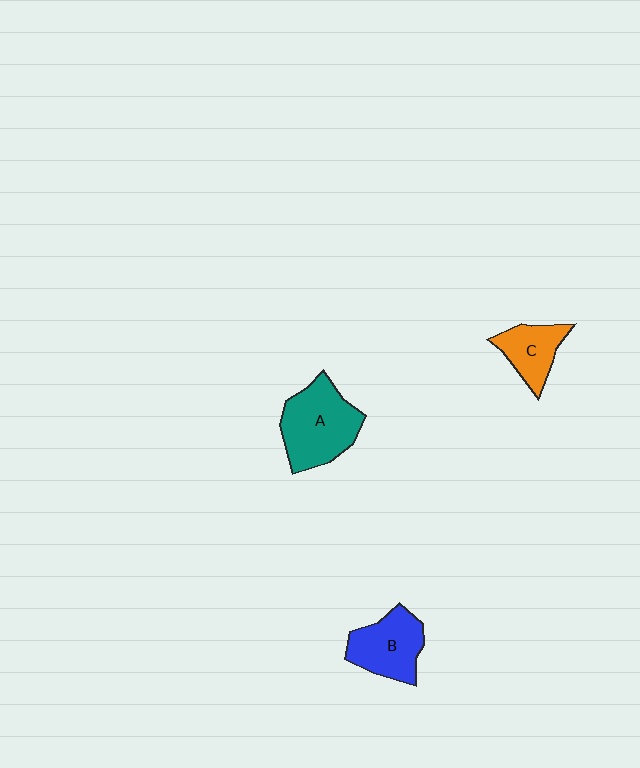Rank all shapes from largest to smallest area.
From largest to smallest: A (teal), B (blue), C (orange).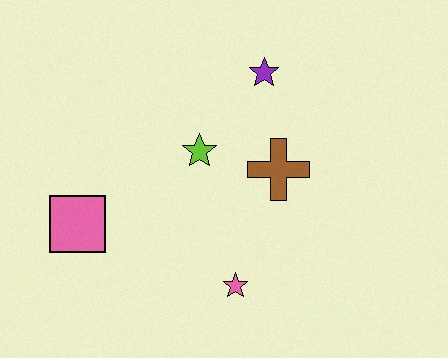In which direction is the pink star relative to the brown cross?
The pink star is below the brown cross.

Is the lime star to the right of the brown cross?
No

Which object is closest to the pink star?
The brown cross is closest to the pink star.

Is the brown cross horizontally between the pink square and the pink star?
No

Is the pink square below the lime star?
Yes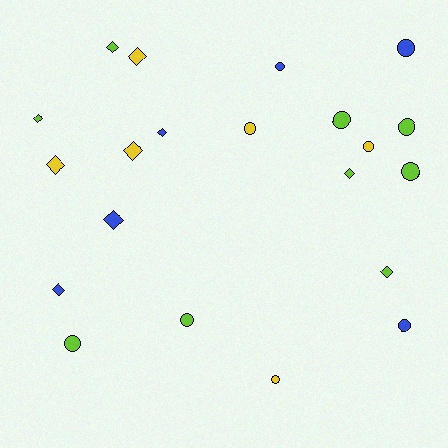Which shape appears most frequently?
Circle, with 11 objects.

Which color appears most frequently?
Lime, with 9 objects.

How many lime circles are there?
There are 5 lime circles.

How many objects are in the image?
There are 21 objects.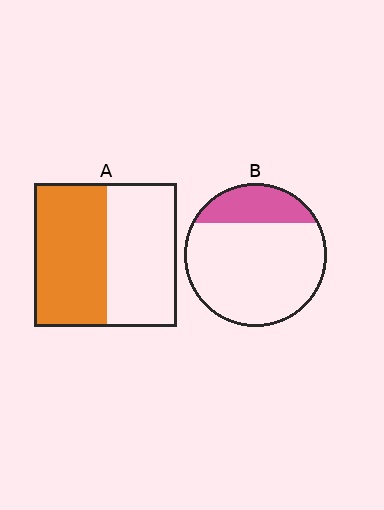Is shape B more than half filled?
No.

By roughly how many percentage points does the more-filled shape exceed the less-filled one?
By roughly 30 percentage points (A over B).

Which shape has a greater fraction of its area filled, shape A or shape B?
Shape A.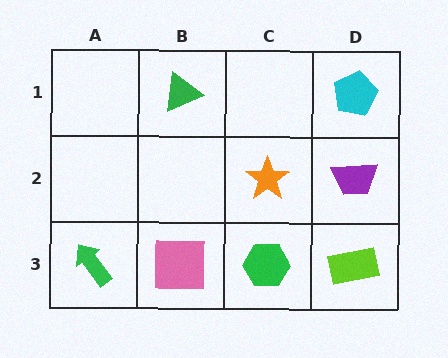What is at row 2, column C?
An orange star.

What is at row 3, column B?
A pink square.